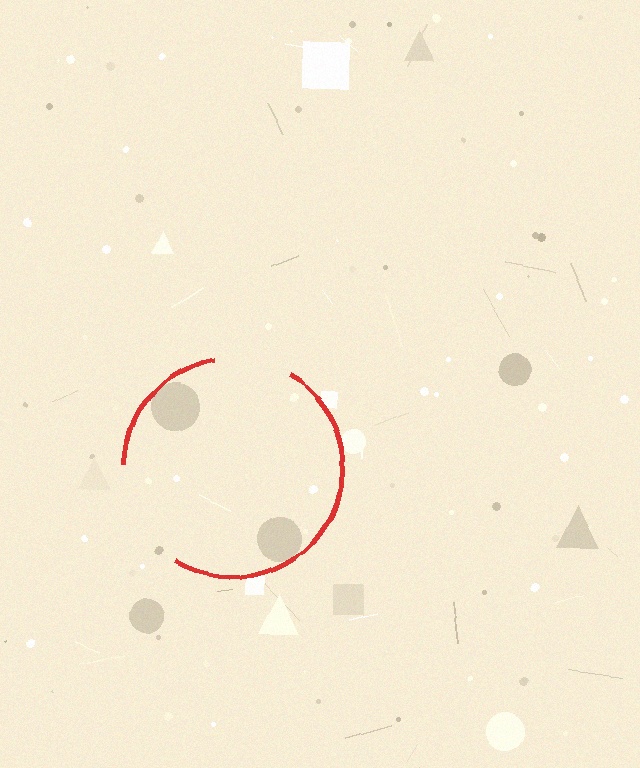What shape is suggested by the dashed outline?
The dashed outline suggests a circle.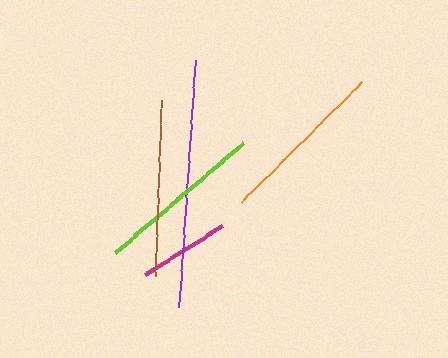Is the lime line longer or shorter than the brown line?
The brown line is longer than the lime line.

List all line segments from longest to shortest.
From longest to shortest: purple, brown, orange, lime, magenta.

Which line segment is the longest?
The purple line is the longest at approximately 249 pixels.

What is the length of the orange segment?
The orange segment is approximately 171 pixels long.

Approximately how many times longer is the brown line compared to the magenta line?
The brown line is approximately 1.9 times the length of the magenta line.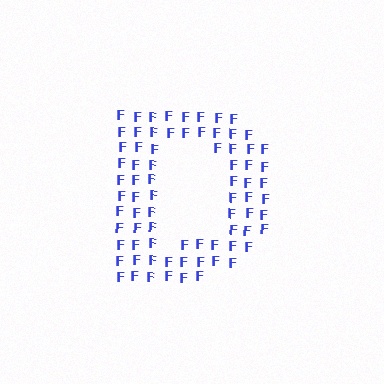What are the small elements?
The small elements are letter F's.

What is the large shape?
The large shape is the letter D.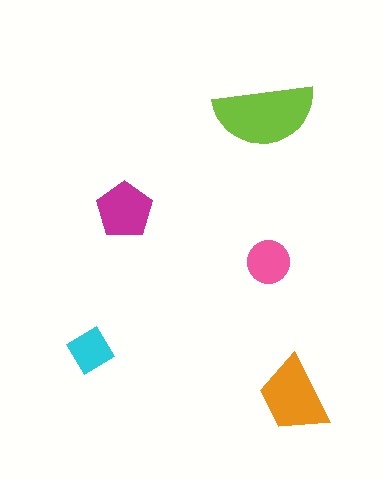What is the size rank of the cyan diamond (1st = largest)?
5th.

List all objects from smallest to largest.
The cyan diamond, the pink circle, the magenta pentagon, the orange trapezoid, the lime semicircle.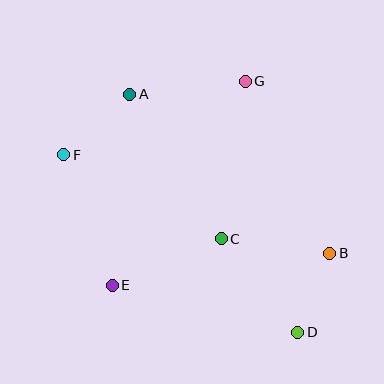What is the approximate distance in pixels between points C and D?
The distance between C and D is approximately 121 pixels.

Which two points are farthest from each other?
Points D and F are farthest from each other.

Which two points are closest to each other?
Points B and D are closest to each other.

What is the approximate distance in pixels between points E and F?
The distance between E and F is approximately 139 pixels.